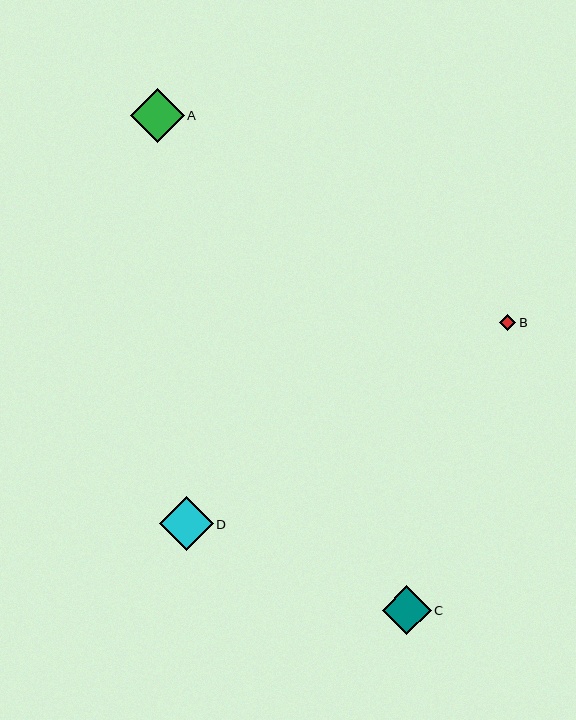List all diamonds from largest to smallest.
From largest to smallest: D, A, C, B.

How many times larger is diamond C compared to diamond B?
Diamond C is approximately 3.0 times the size of diamond B.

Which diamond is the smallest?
Diamond B is the smallest with a size of approximately 16 pixels.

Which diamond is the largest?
Diamond D is the largest with a size of approximately 54 pixels.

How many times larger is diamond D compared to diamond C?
Diamond D is approximately 1.1 times the size of diamond C.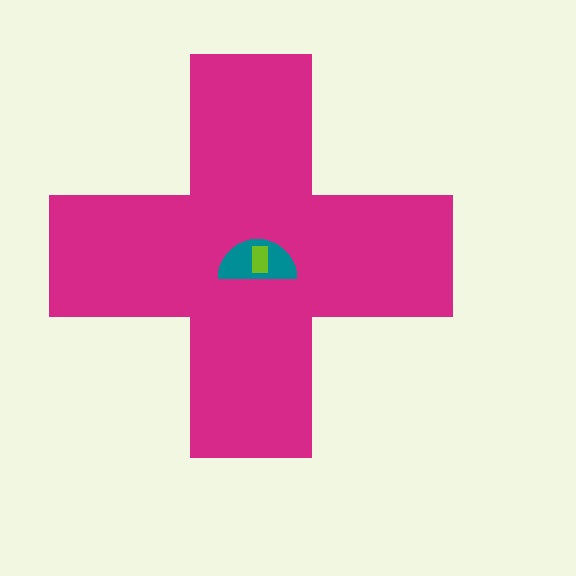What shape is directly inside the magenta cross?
The teal semicircle.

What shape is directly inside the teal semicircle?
The lime rectangle.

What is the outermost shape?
The magenta cross.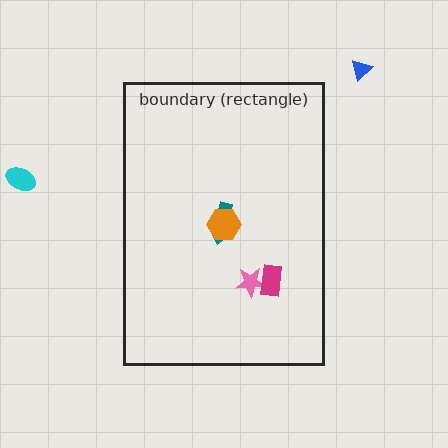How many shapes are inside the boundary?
4 inside, 2 outside.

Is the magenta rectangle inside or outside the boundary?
Inside.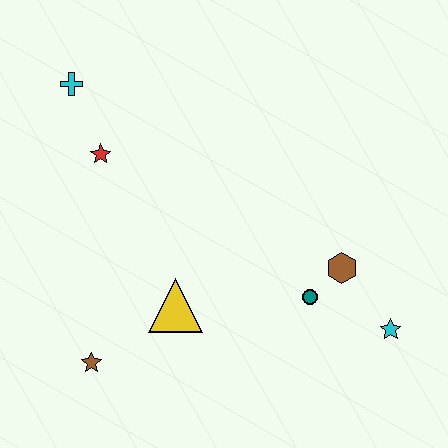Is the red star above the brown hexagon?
Yes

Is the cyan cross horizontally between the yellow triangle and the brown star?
No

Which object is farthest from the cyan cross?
The cyan star is farthest from the cyan cross.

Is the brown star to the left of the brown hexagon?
Yes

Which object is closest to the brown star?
The yellow triangle is closest to the brown star.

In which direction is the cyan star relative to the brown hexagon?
The cyan star is below the brown hexagon.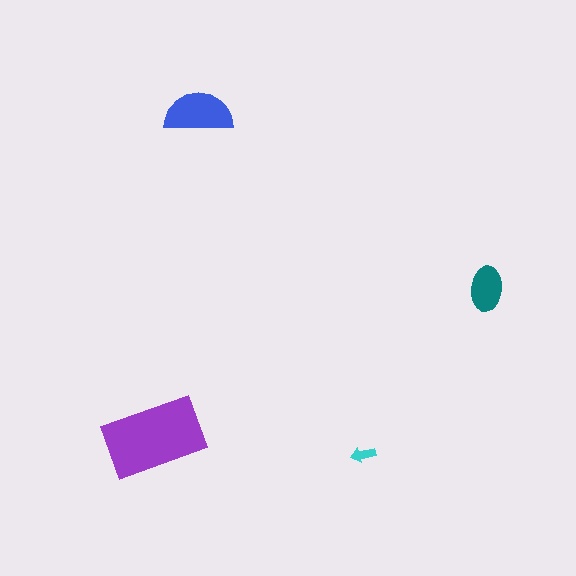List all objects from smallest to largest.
The cyan arrow, the teal ellipse, the blue semicircle, the purple rectangle.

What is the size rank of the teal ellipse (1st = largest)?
3rd.